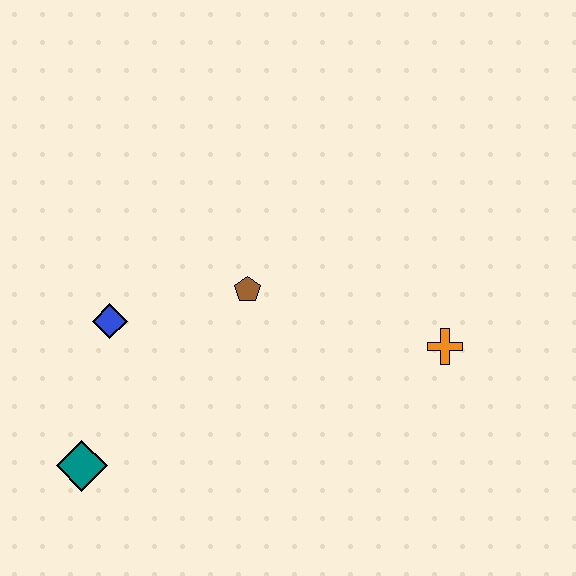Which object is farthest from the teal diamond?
The orange cross is farthest from the teal diamond.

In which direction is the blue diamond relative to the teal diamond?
The blue diamond is above the teal diamond.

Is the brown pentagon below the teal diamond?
No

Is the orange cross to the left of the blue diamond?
No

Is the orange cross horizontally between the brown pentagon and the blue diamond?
No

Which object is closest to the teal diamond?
The blue diamond is closest to the teal diamond.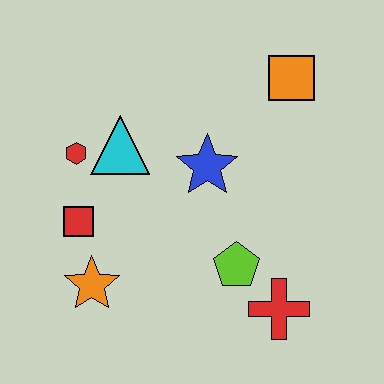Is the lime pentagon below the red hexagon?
Yes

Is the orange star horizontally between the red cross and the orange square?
No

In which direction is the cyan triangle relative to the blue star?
The cyan triangle is to the left of the blue star.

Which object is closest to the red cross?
The lime pentagon is closest to the red cross.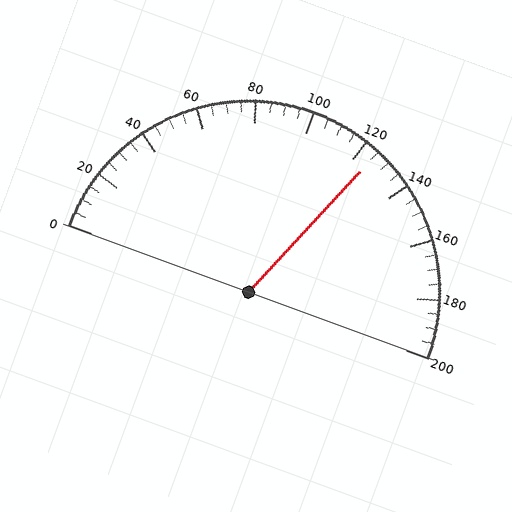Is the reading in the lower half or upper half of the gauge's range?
The reading is in the upper half of the range (0 to 200).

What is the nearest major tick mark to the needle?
The nearest major tick mark is 120.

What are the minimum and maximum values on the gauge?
The gauge ranges from 0 to 200.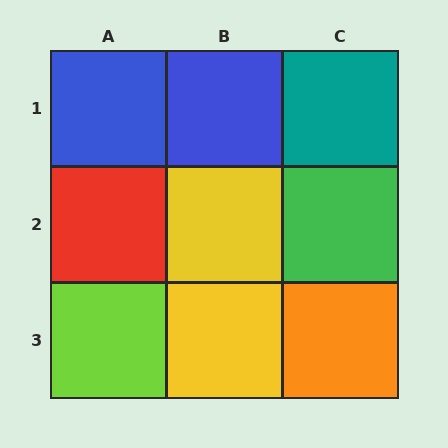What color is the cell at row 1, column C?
Teal.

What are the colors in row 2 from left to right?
Red, yellow, green.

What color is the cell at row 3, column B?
Yellow.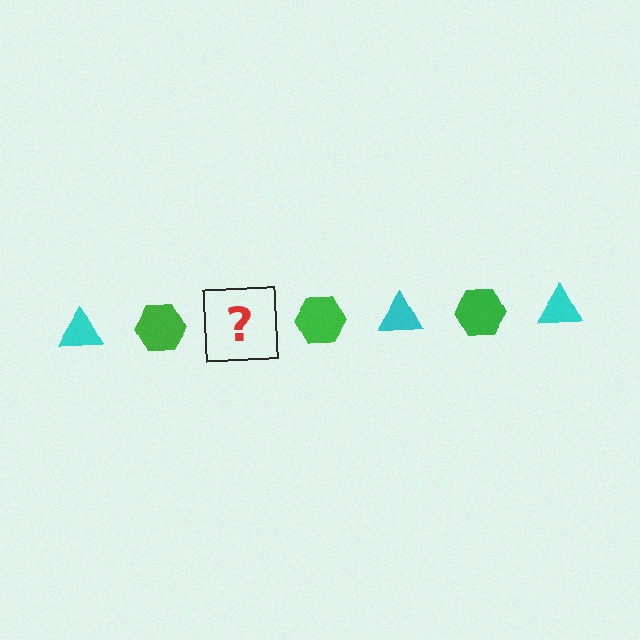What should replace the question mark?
The question mark should be replaced with a cyan triangle.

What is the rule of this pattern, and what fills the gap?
The rule is that the pattern alternates between cyan triangle and green hexagon. The gap should be filled with a cyan triangle.